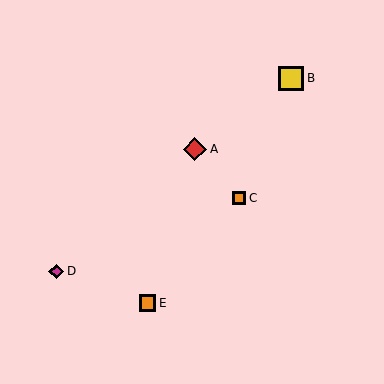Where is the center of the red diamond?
The center of the red diamond is at (195, 149).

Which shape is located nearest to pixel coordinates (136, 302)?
The orange square (labeled E) at (148, 303) is nearest to that location.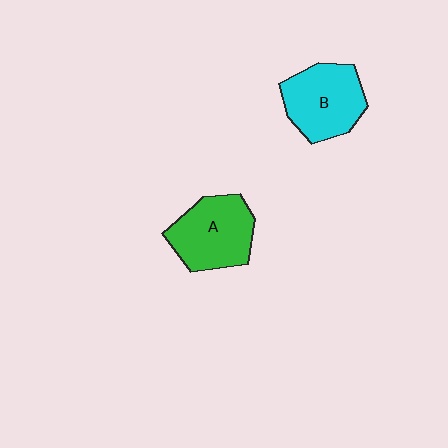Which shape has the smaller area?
Shape B (cyan).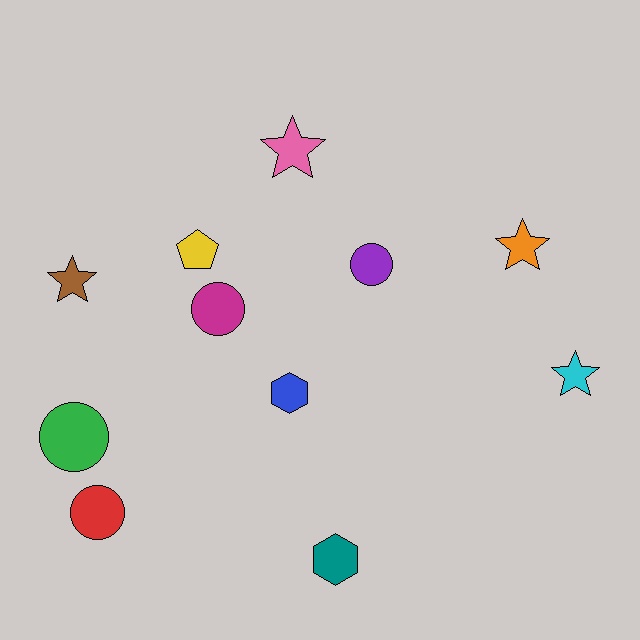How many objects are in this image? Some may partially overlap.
There are 11 objects.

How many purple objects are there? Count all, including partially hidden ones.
There is 1 purple object.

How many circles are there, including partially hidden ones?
There are 4 circles.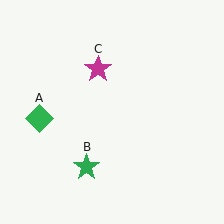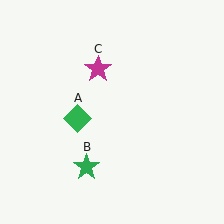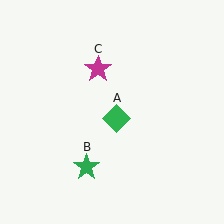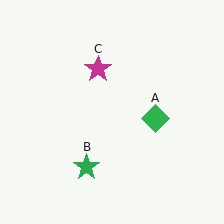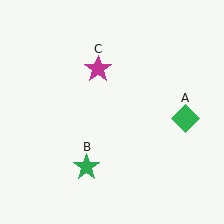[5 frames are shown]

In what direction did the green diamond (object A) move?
The green diamond (object A) moved right.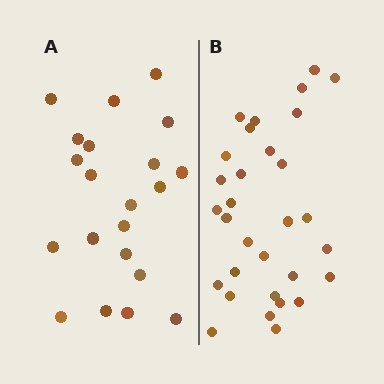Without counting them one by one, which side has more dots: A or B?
Region B (the right region) has more dots.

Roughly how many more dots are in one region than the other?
Region B has roughly 10 or so more dots than region A.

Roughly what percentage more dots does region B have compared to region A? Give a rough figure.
About 50% more.